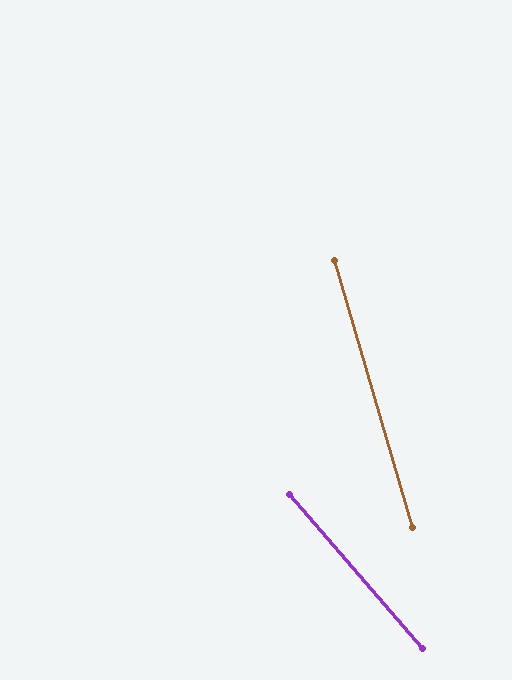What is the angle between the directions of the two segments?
Approximately 24 degrees.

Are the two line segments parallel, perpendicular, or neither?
Neither parallel nor perpendicular — they differ by about 24°.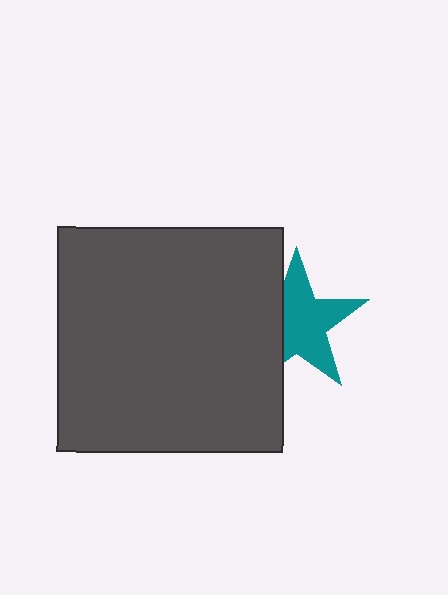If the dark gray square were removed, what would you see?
You would see the complete teal star.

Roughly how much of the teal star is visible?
Most of it is visible (roughly 68%).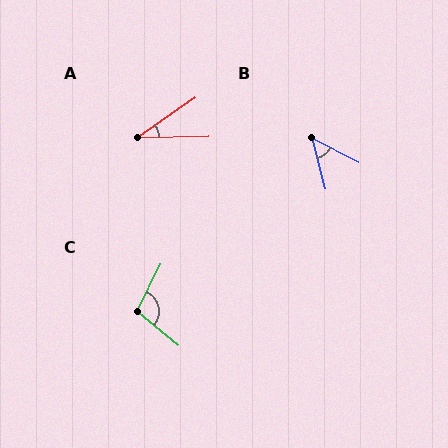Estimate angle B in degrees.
Approximately 47 degrees.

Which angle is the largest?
C, at approximately 102 degrees.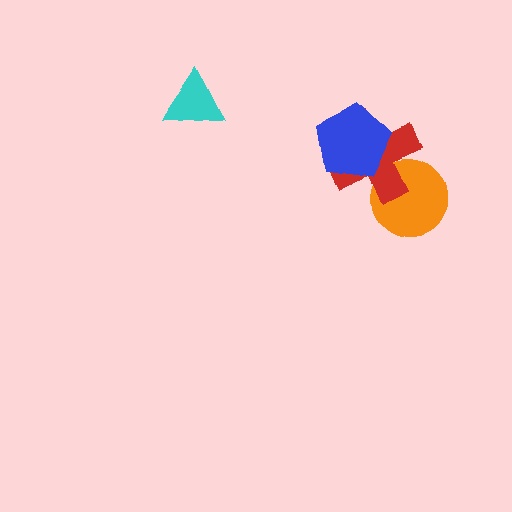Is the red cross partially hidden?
Yes, it is partially covered by another shape.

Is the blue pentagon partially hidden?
No, no other shape covers it.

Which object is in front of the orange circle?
The red cross is in front of the orange circle.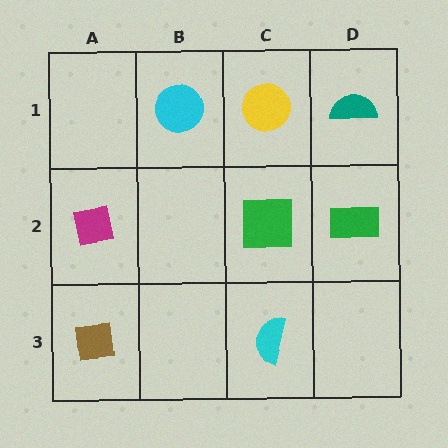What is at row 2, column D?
A green rectangle.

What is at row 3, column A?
A brown square.